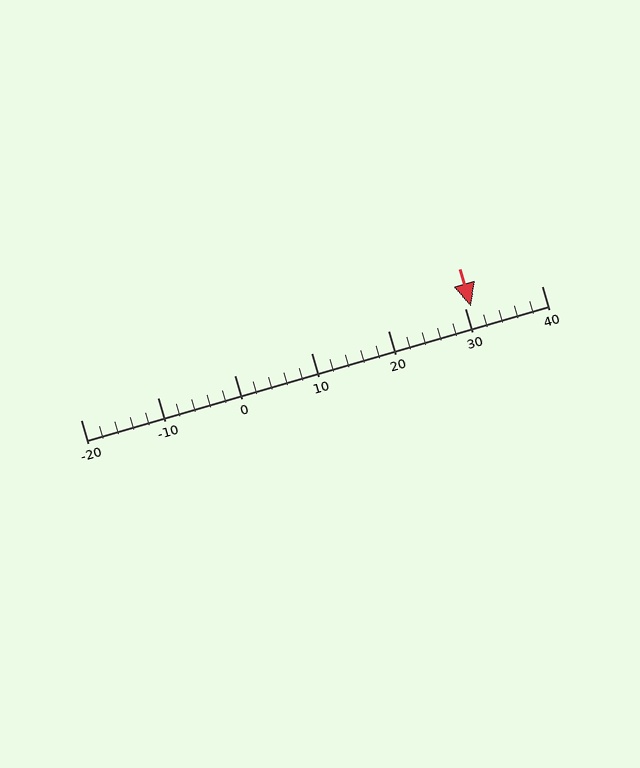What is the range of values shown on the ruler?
The ruler shows values from -20 to 40.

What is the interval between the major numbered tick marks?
The major tick marks are spaced 10 units apart.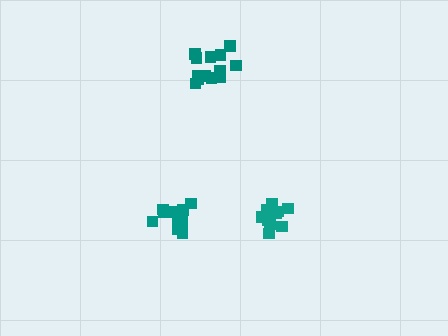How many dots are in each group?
Group 1: 10 dots, Group 2: 13 dots, Group 3: 10 dots (33 total).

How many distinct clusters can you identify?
There are 3 distinct clusters.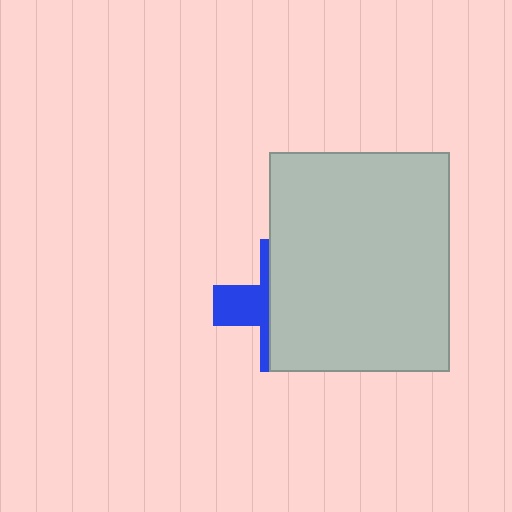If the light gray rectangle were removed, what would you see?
You would see the complete blue cross.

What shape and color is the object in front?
The object in front is a light gray rectangle.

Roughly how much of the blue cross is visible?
A small part of it is visible (roughly 35%).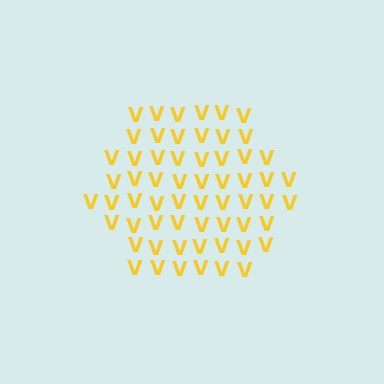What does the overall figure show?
The overall figure shows a hexagon.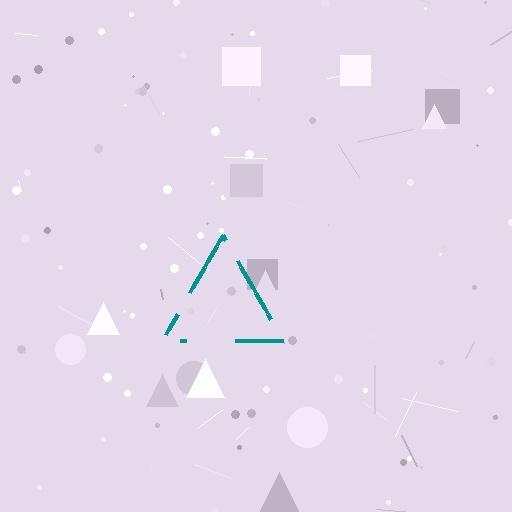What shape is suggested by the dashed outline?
The dashed outline suggests a triangle.